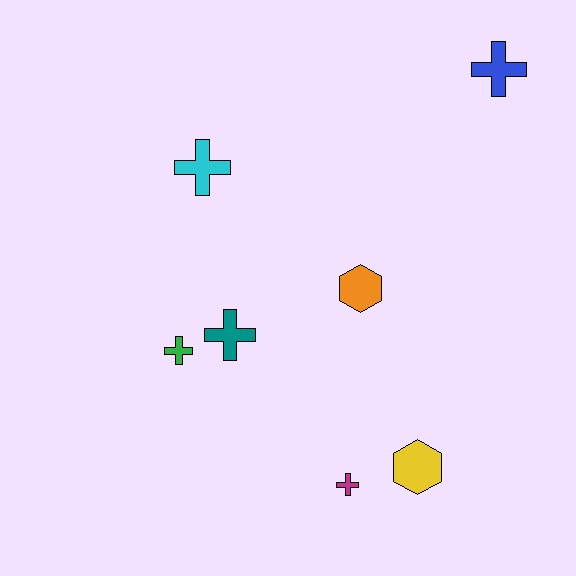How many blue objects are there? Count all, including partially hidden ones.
There is 1 blue object.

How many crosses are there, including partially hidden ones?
There are 5 crosses.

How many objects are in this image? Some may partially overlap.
There are 7 objects.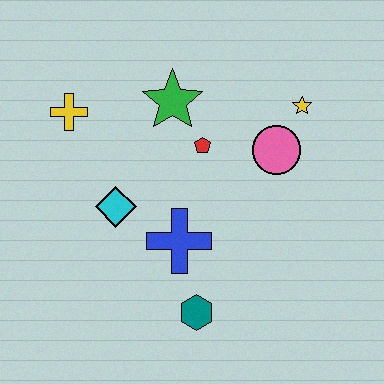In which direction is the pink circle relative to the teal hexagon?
The pink circle is above the teal hexagon.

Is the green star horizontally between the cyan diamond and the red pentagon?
Yes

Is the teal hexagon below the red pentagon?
Yes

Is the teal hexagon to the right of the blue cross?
Yes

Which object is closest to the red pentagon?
The green star is closest to the red pentagon.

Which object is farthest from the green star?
The teal hexagon is farthest from the green star.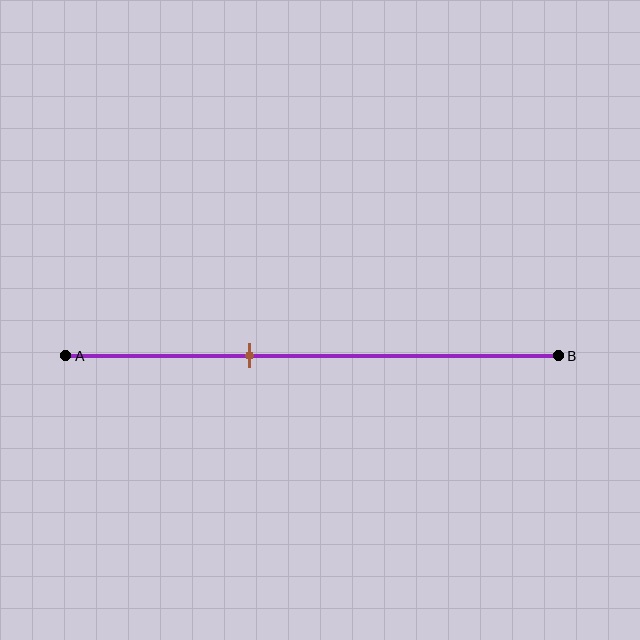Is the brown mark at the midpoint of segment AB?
No, the mark is at about 35% from A, not at the 50% midpoint.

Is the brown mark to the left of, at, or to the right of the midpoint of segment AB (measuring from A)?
The brown mark is to the left of the midpoint of segment AB.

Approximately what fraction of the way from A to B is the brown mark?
The brown mark is approximately 35% of the way from A to B.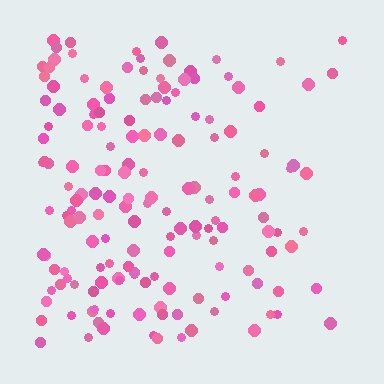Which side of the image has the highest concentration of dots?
The left.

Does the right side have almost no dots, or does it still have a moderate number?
Still a moderate number, just noticeably fewer than the left.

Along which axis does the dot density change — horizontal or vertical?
Horizontal.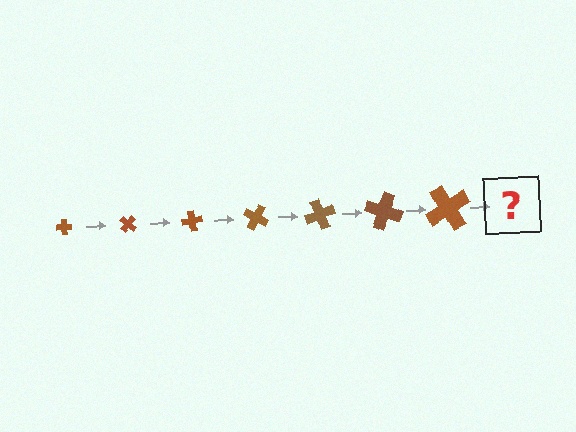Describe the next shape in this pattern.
It should be a cross, larger than the previous one and rotated 280 degrees from the start.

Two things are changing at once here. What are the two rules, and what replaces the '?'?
The two rules are that the cross grows larger each step and it rotates 40 degrees each step. The '?' should be a cross, larger than the previous one and rotated 280 degrees from the start.